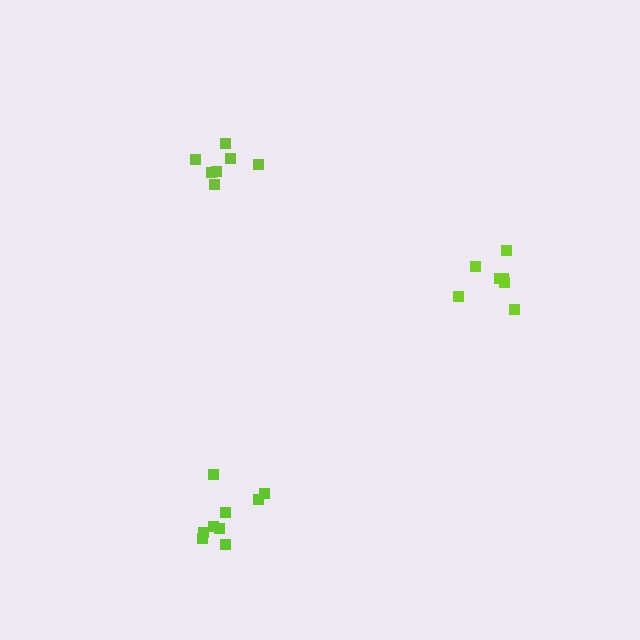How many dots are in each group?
Group 1: 7 dots, Group 2: 9 dots, Group 3: 7 dots (23 total).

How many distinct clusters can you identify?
There are 3 distinct clusters.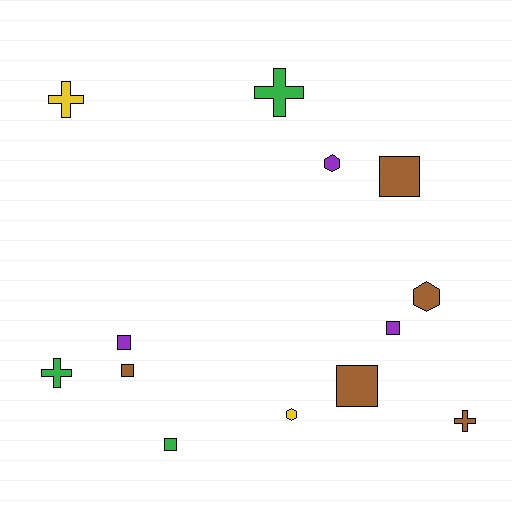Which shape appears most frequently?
Square, with 6 objects.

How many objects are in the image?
There are 13 objects.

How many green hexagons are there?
There are no green hexagons.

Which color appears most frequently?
Brown, with 5 objects.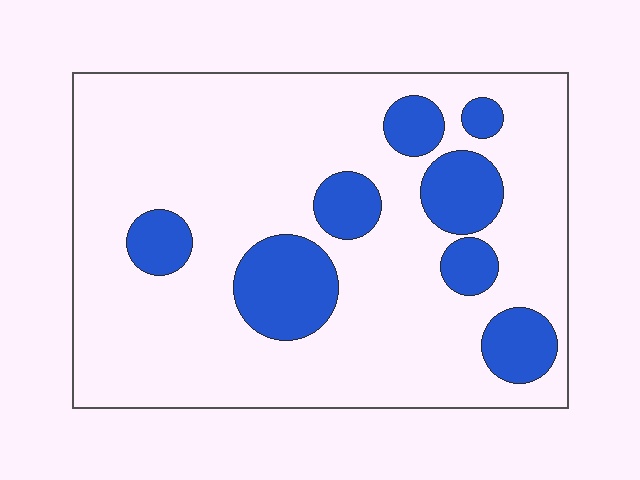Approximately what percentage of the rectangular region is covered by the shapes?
Approximately 20%.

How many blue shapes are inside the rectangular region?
8.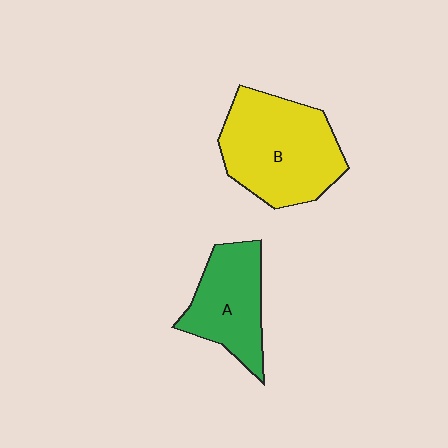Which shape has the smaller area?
Shape A (green).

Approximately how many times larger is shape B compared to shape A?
Approximately 1.5 times.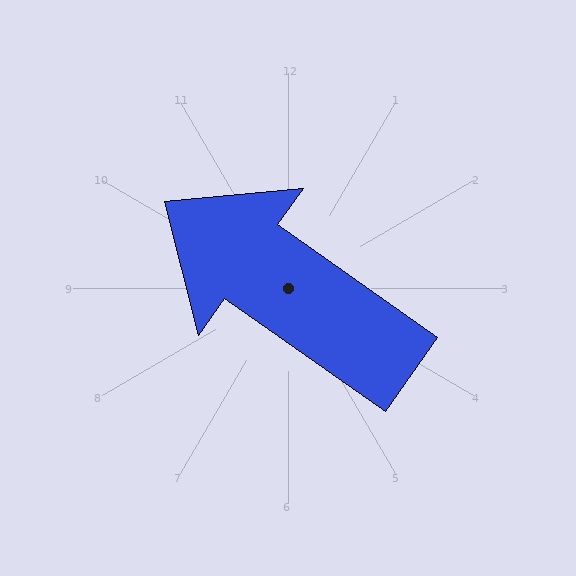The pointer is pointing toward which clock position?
Roughly 10 o'clock.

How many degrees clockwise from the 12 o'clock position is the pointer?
Approximately 305 degrees.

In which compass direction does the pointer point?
Northwest.